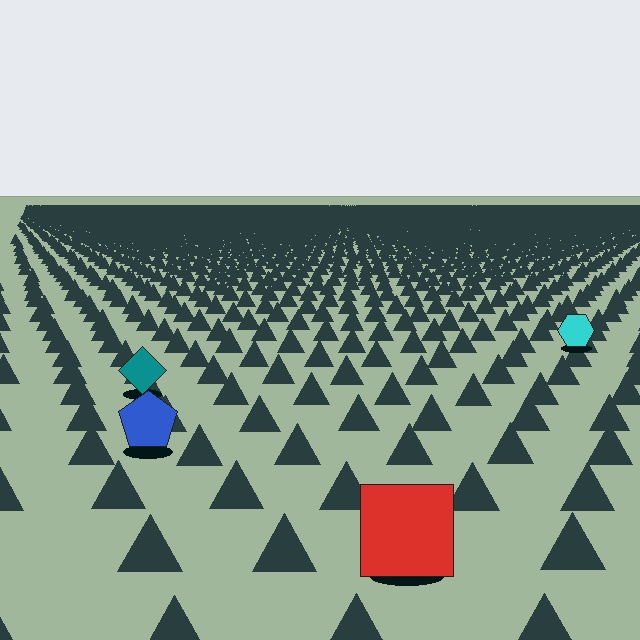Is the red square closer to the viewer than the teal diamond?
Yes. The red square is closer — you can tell from the texture gradient: the ground texture is coarser near it.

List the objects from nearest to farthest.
From nearest to farthest: the red square, the blue pentagon, the teal diamond, the cyan hexagon.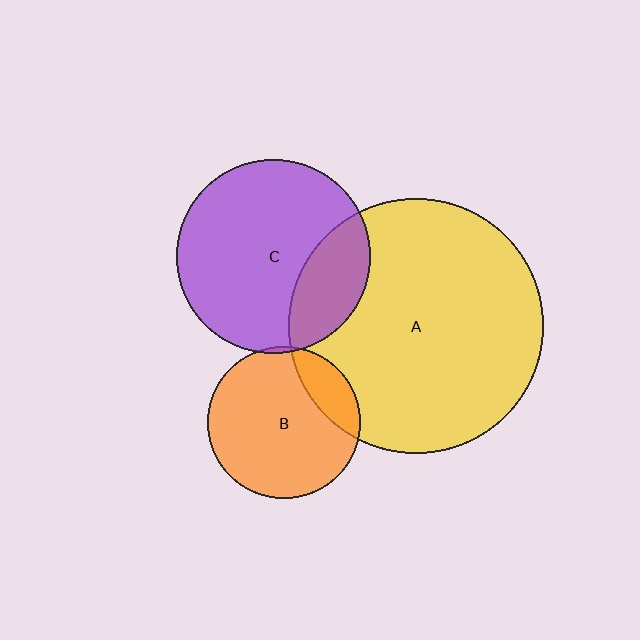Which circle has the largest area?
Circle A (yellow).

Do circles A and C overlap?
Yes.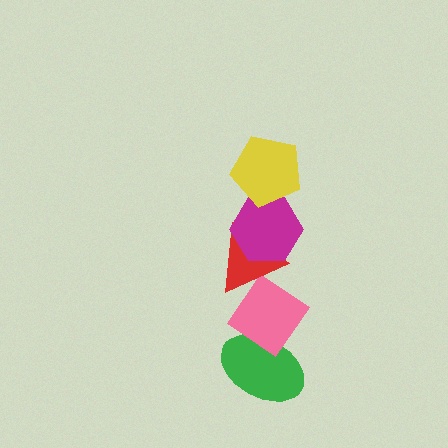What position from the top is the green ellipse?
The green ellipse is 5th from the top.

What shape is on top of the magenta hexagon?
The yellow pentagon is on top of the magenta hexagon.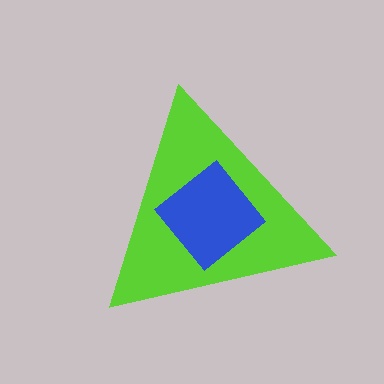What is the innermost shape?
The blue diamond.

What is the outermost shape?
The lime triangle.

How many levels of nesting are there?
2.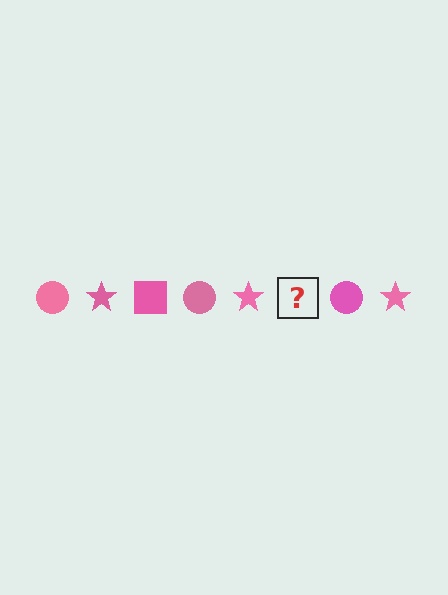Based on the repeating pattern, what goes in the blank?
The blank should be a pink square.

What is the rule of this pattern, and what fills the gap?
The rule is that the pattern cycles through circle, star, square shapes in pink. The gap should be filled with a pink square.